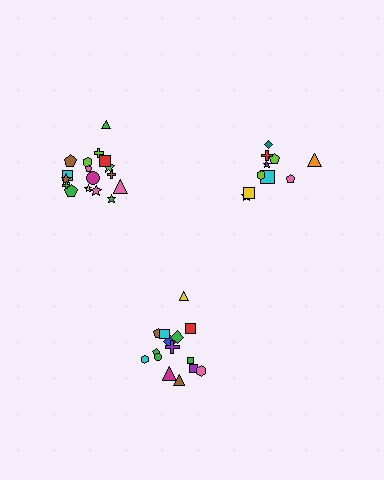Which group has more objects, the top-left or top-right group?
The top-left group.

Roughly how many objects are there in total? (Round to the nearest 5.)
Roughly 45 objects in total.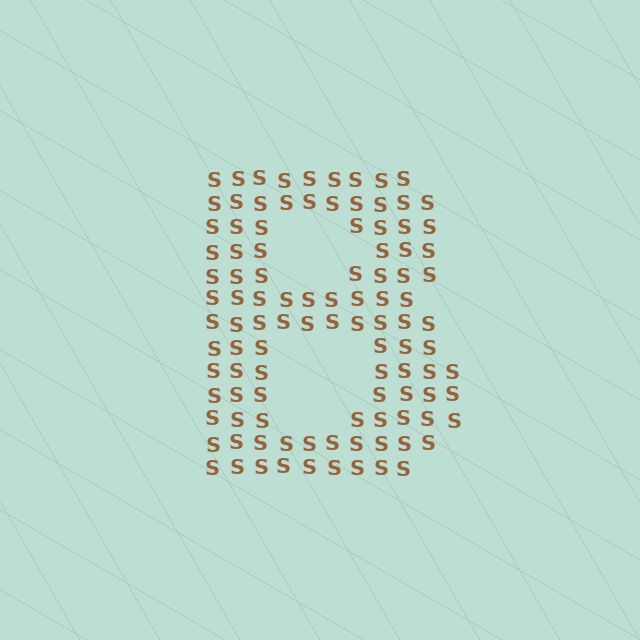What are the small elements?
The small elements are letter S's.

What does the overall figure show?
The overall figure shows the letter B.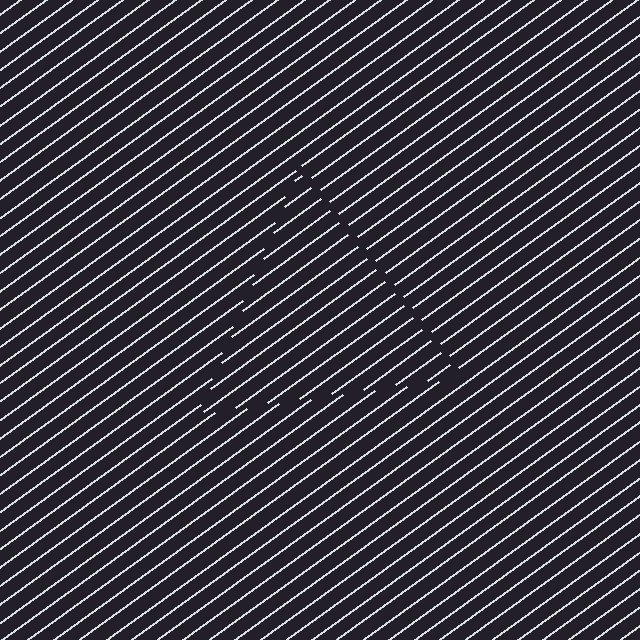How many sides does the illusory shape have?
3 sides — the line-ends trace a triangle.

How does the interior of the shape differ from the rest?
The interior of the shape contains the same grating, shifted by half a period — the contour is defined by the phase discontinuity where line-ends from the inner and outer gratings abut.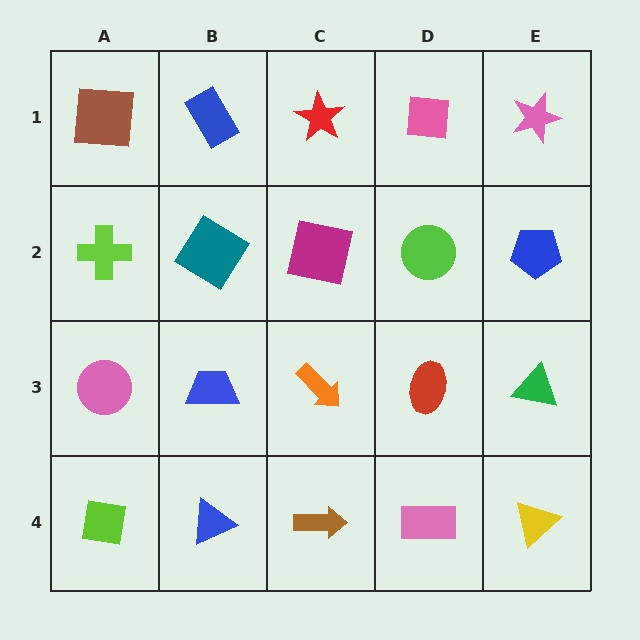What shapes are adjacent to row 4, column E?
A green triangle (row 3, column E), a pink rectangle (row 4, column D).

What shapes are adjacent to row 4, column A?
A pink circle (row 3, column A), a blue triangle (row 4, column B).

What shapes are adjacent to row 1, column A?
A lime cross (row 2, column A), a blue rectangle (row 1, column B).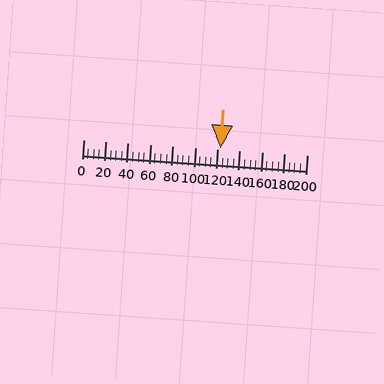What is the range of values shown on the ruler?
The ruler shows values from 0 to 200.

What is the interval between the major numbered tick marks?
The major tick marks are spaced 20 units apart.